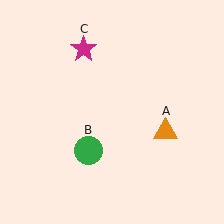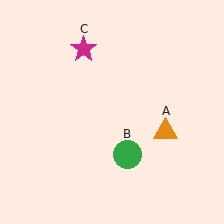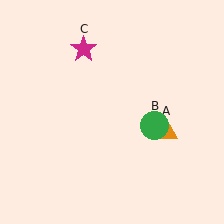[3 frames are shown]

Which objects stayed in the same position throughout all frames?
Orange triangle (object A) and magenta star (object C) remained stationary.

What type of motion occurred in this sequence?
The green circle (object B) rotated counterclockwise around the center of the scene.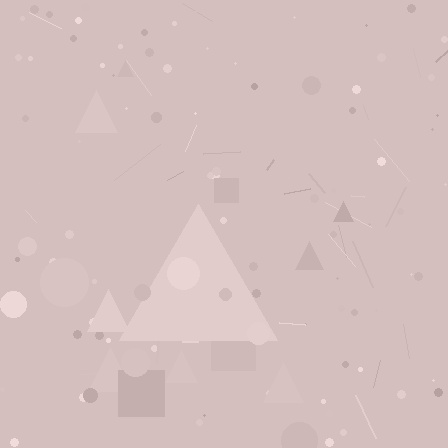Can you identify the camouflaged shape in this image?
The camouflaged shape is a triangle.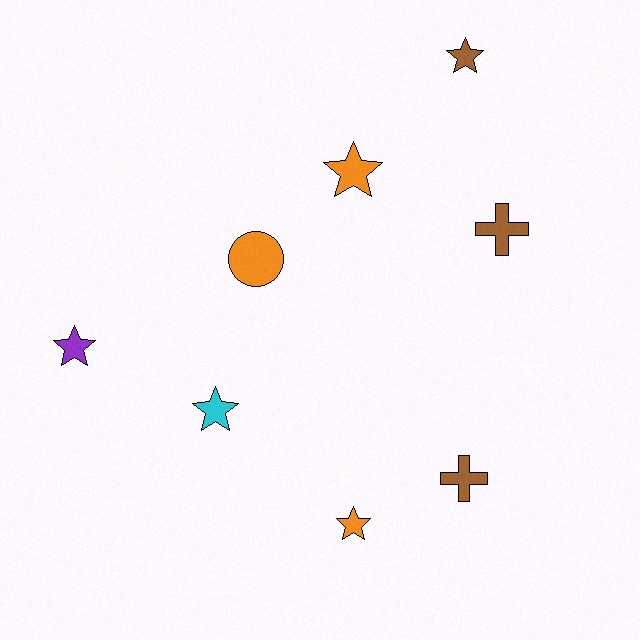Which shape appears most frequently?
Star, with 5 objects.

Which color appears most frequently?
Orange, with 3 objects.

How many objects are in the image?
There are 8 objects.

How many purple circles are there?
There are no purple circles.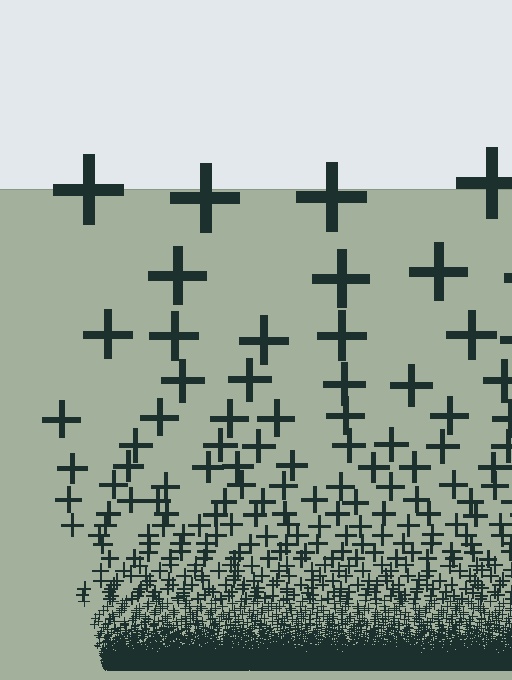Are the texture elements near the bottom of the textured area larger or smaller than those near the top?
Smaller. The gradient is inverted — elements near the bottom are smaller and denser.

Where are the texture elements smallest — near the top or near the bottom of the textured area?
Near the bottom.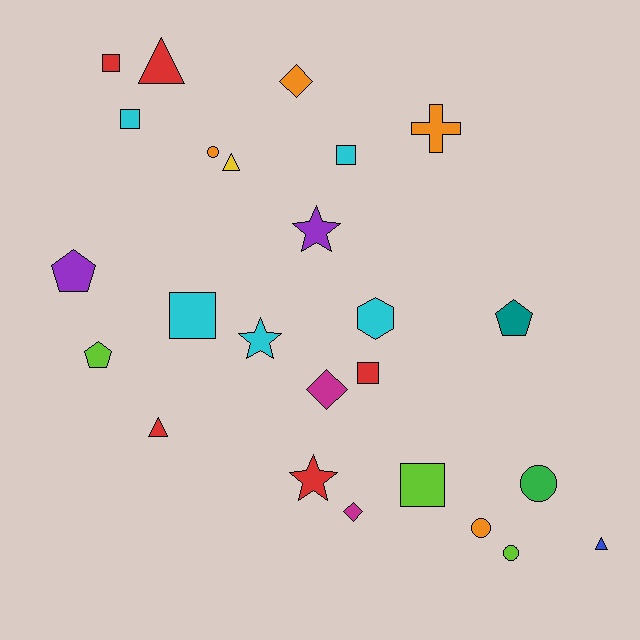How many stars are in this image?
There are 3 stars.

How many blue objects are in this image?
There is 1 blue object.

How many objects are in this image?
There are 25 objects.